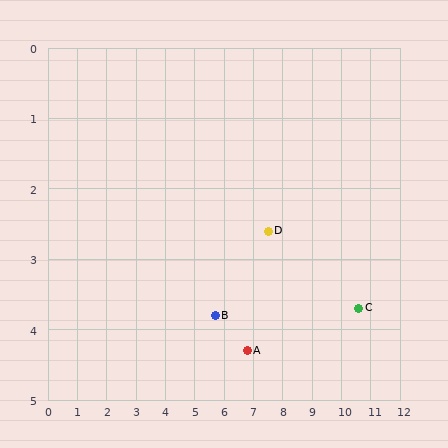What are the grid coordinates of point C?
Point C is at approximately (10.6, 3.7).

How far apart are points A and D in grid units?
Points A and D are about 1.8 grid units apart.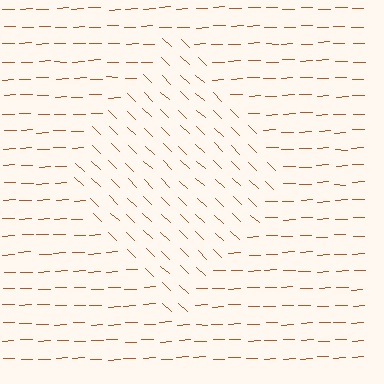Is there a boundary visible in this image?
Yes, there is a texture boundary formed by a change in line orientation.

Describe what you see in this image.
The image is filled with small brown line segments. A diamond region in the image has lines oriented differently from the surrounding lines, creating a visible texture boundary.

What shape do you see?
I see a diamond.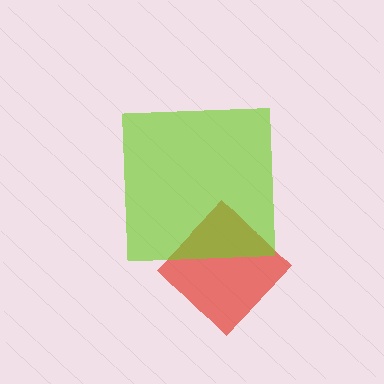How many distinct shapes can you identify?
There are 2 distinct shapes: a red diamond, a lime square.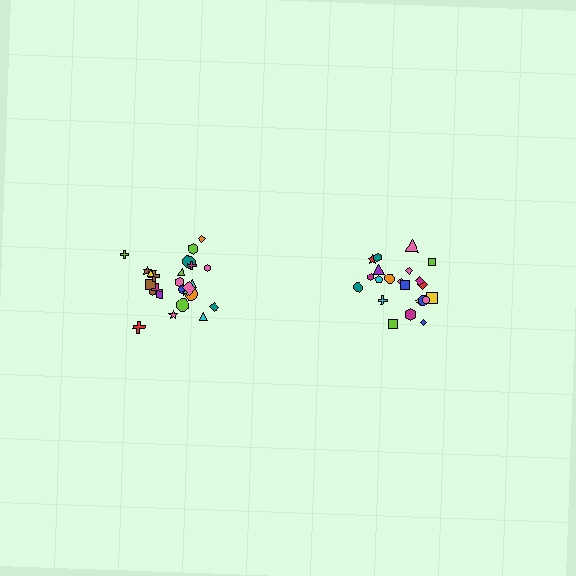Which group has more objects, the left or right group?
The left group.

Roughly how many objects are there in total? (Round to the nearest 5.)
Roughly 45 objects in total.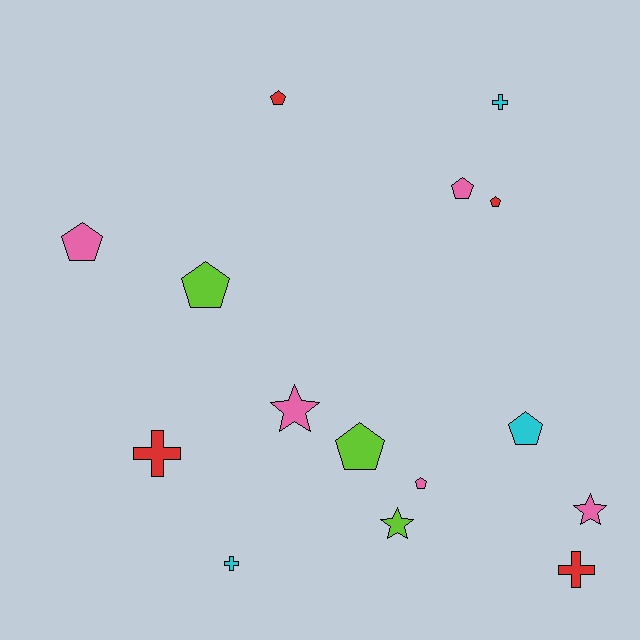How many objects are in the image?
There are 15 objects.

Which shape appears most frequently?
Pentagon, with 8 objects.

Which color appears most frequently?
Pink, with 5 objects.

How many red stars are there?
There are no red stars.